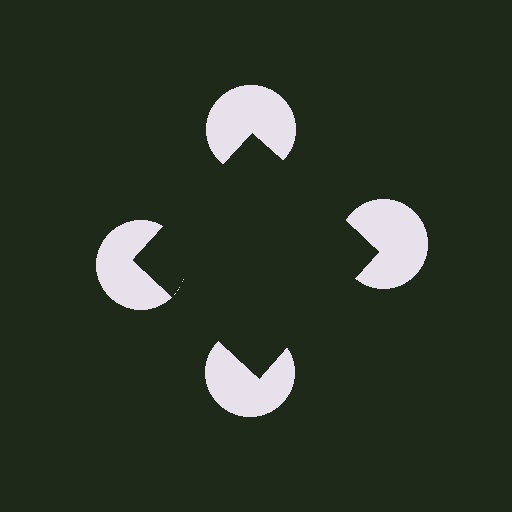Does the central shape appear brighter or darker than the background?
It typically appears slightly darker than the background, even though no actual brightness change is drawn.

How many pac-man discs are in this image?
There are 4 — one at each vertex of the illusory square.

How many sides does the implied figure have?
4 sides.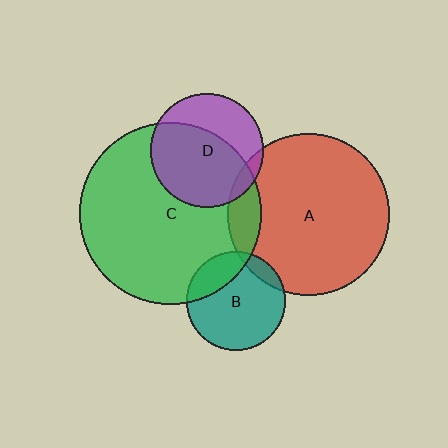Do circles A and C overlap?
Yes.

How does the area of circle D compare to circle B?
Approximately 1.3 times.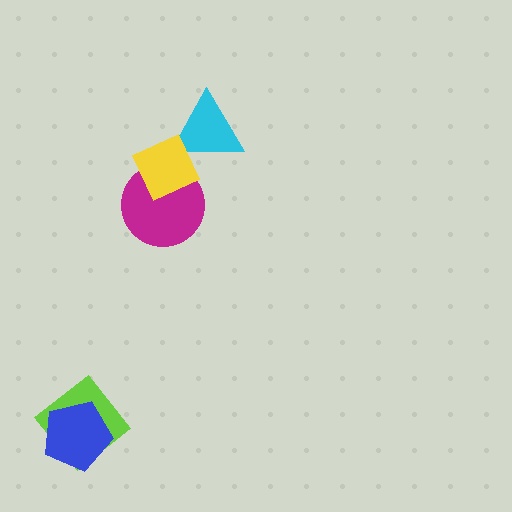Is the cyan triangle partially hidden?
Yes, it is partially covered by another shape.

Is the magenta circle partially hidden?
Yes, it is partially covered by another shape.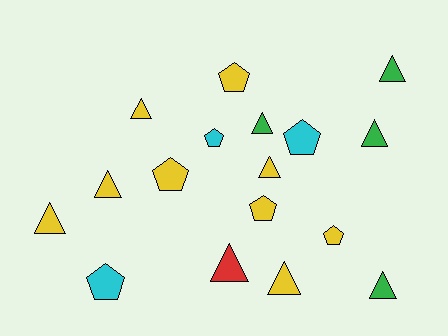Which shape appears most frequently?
Triangle, with 10 objects.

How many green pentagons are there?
There are no green pentagons.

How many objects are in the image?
There are 17 objects.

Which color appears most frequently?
Yellow, with 9 objects.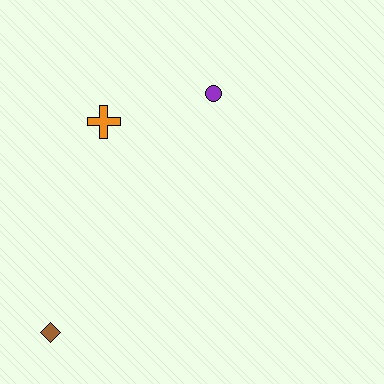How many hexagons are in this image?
There are no hexagons.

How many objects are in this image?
There are 3 objects.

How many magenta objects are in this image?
There are no magenta objects.